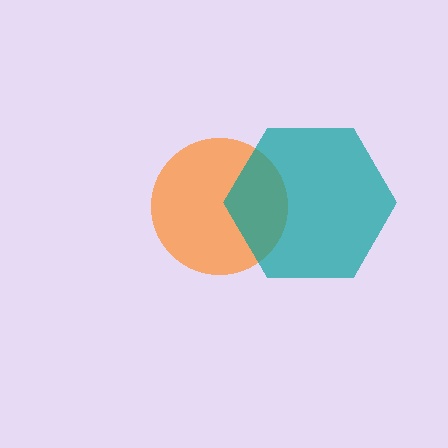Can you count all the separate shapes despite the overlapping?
Yes, there are 2 separate shapes.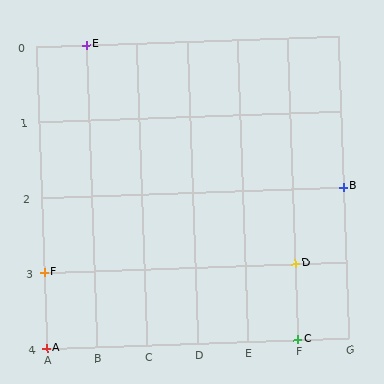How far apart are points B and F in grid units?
Points B and F are 6 columns and 1 row apart (about 6.1 grid units diagonally).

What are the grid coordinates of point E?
Point E is at grid coordinates (B, 0).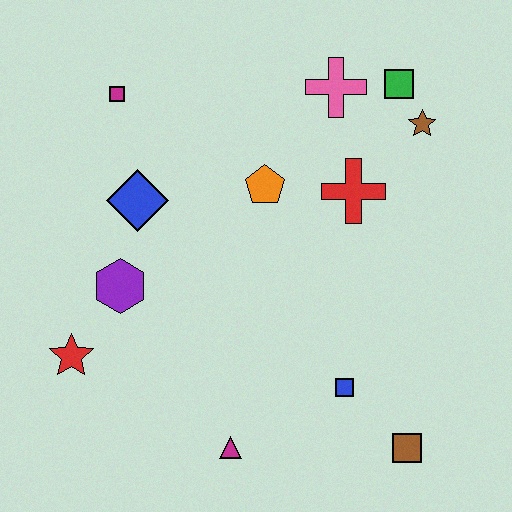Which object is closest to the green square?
The brown star is closest to the green square.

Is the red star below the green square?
Yes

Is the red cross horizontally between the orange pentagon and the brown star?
Yes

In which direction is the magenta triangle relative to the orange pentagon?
The magenta triangle is below the orange pentagon.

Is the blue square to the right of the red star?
Yes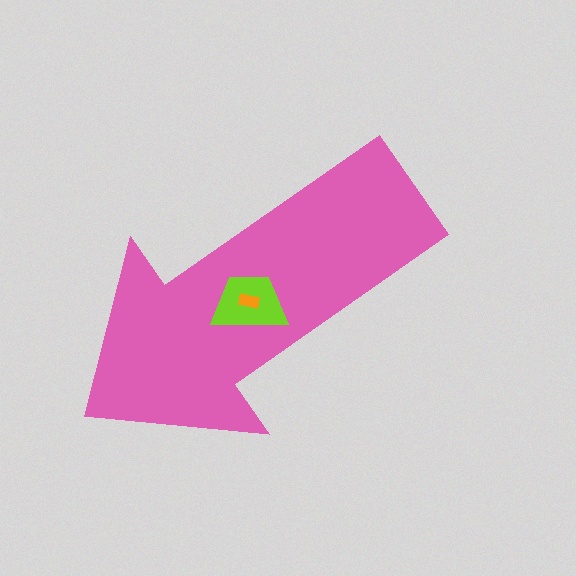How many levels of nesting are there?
3.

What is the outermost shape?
The pink arrow.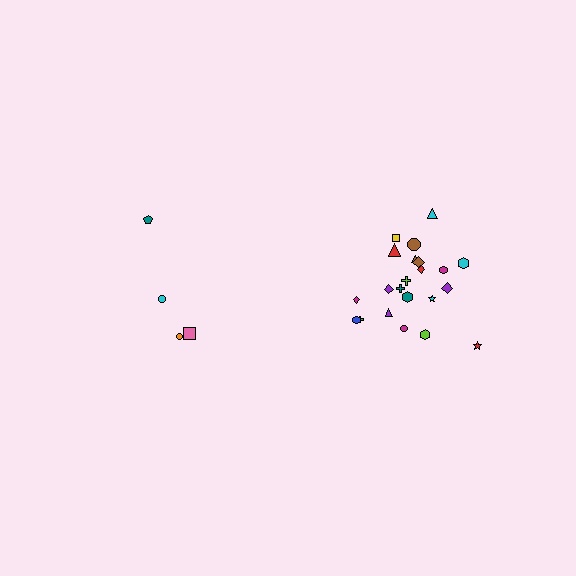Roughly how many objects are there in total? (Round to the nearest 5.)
Roughly 25 objects in total.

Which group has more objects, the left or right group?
The right group.